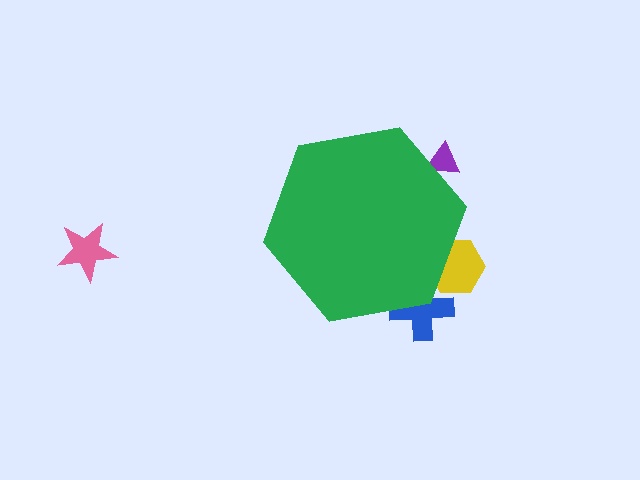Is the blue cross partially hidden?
Yes, the blue cross is partially hidden behind the green hexagon.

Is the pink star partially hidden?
No, the pink star is fully visible.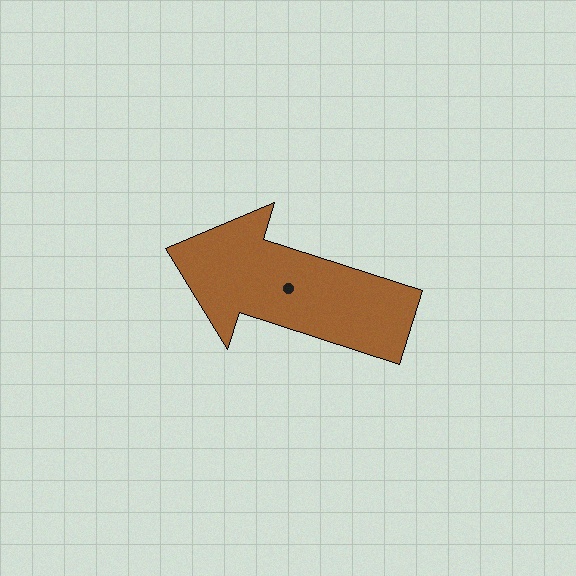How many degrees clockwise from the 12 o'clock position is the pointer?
Approximately 288 degrees.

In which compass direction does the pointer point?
West.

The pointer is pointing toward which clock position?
Roughly 10 o'clock.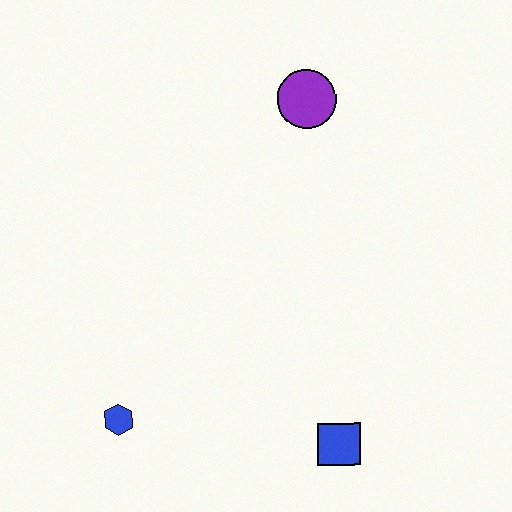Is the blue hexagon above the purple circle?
No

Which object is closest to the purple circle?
The blue square is closest to the purple circle.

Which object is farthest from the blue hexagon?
The purple circle is farthest from the blue hexagon.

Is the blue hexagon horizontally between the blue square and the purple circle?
No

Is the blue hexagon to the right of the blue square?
No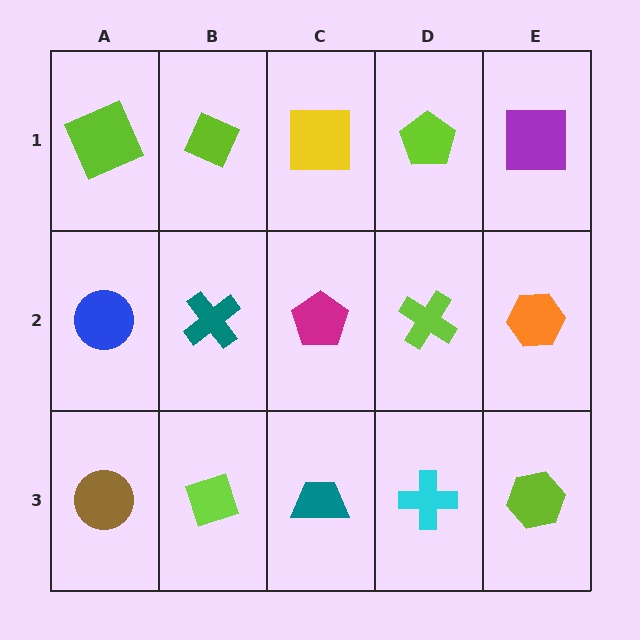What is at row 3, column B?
A lime diamond.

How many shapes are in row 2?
5 shapes.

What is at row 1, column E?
A purple square.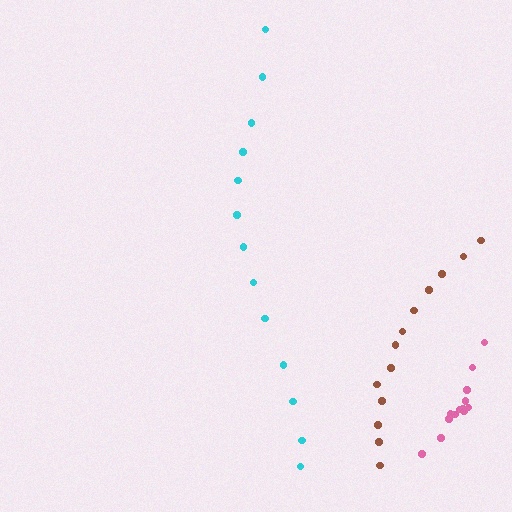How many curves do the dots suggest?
There are 3 distinct paths.